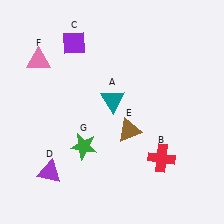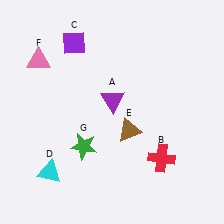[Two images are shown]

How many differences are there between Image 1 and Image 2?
There are 2 differences between the two images.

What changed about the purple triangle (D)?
In Image 1, D is purple. In Image 2, it changed to cyan.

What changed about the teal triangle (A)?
In Image 1, A is teal. In Image 2, it changed to purple.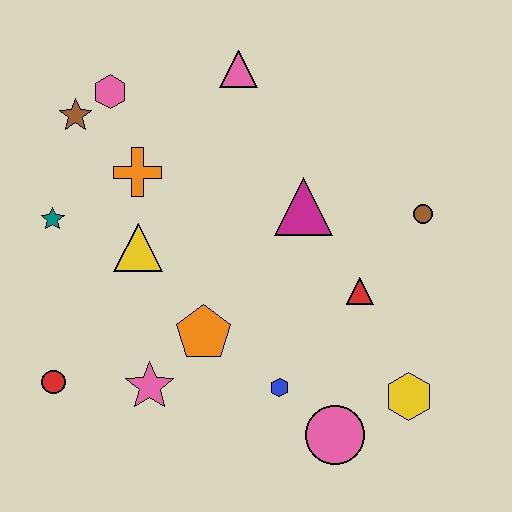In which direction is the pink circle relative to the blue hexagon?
The pink circle is to the right of the blue hexagon.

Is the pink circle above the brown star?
No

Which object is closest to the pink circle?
The blue hexagon is closest to the pink circle.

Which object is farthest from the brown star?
The yellow hexagon is farthest from the brown star.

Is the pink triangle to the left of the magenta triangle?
Yes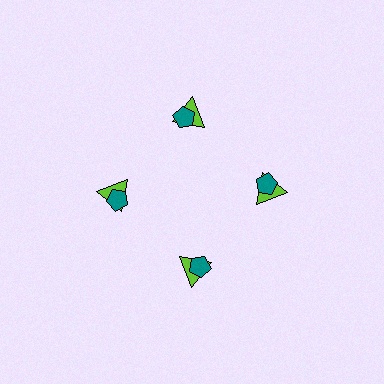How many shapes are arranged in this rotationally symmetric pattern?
There are 8 shapes, arranged in 4 groups of 2.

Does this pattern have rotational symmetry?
Yes, this pattern has 4-fold rotational symmetry. It looks the same after rotating 90 degrees around the center.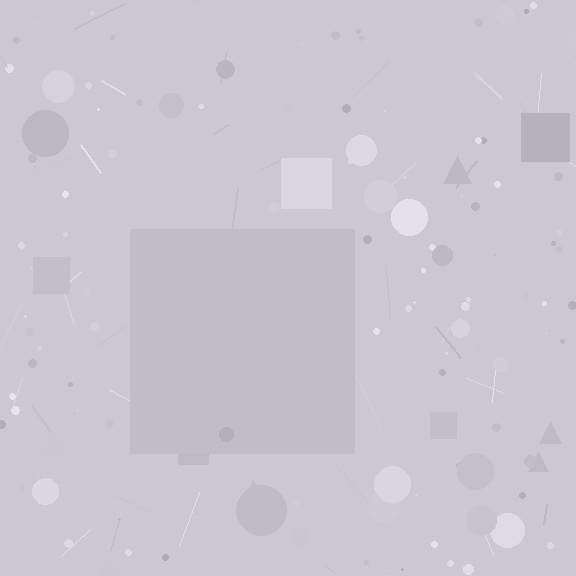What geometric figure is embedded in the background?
A square is embedded in the background.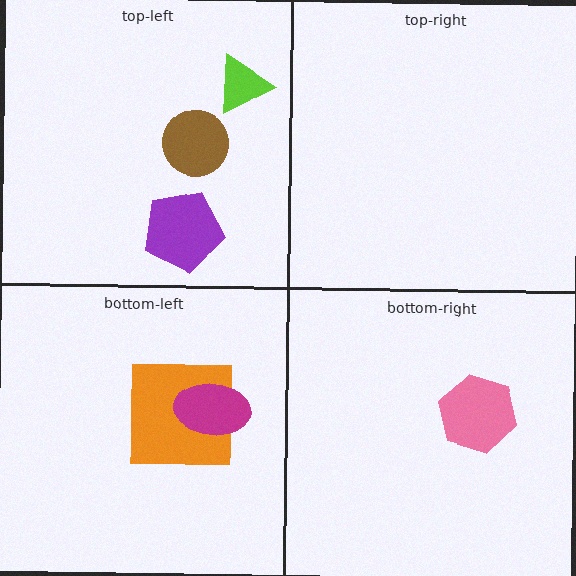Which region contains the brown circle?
The top-left region.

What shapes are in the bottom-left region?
The orange square, the magenta ellipse.